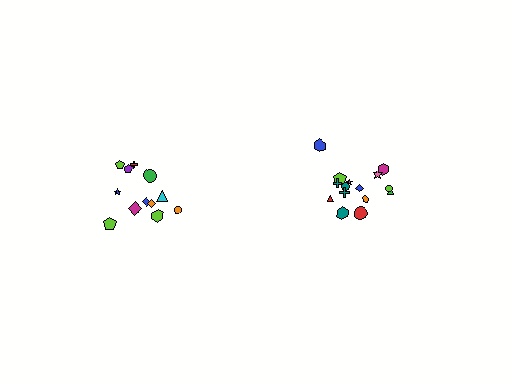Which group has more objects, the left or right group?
The right group.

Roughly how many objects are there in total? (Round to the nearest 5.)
Roughly 25 objects in total.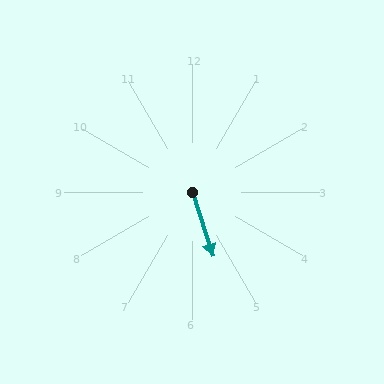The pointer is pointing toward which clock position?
Roughly 5 o'clock.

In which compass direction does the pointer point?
South.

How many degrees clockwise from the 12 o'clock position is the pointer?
Approximately 162 degrees.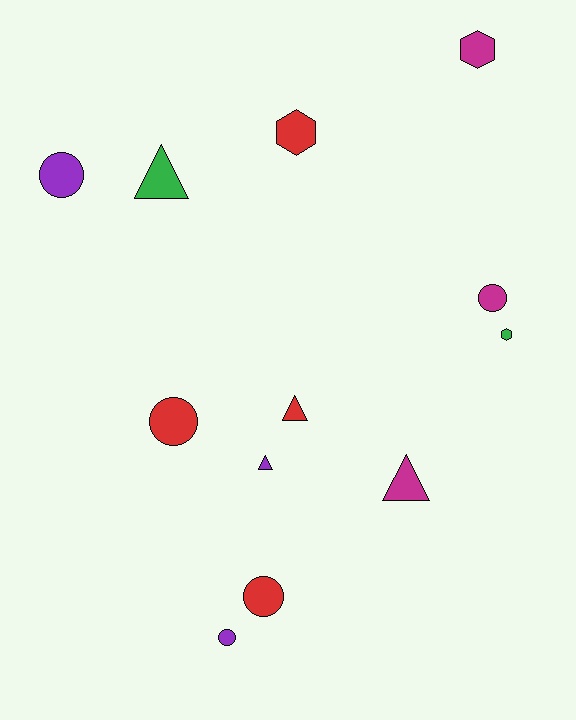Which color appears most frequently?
Red, with 4 objects.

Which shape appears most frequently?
Circle, with 5 objects.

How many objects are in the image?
There are 12 objects.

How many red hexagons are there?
There is 1 red hexagon.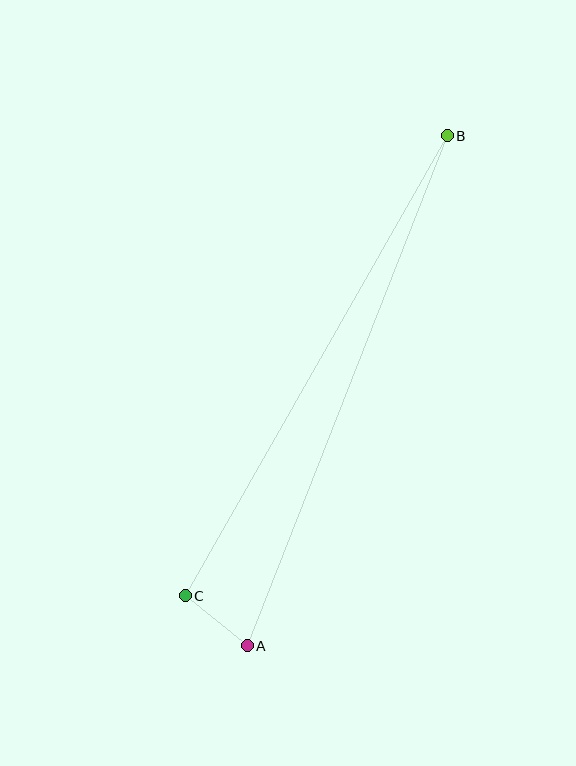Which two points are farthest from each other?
Points A and B are farthest from each other.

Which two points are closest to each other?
Points A and C are closest to each other.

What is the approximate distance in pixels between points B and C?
The distance between B and C is approximately 530 pixels.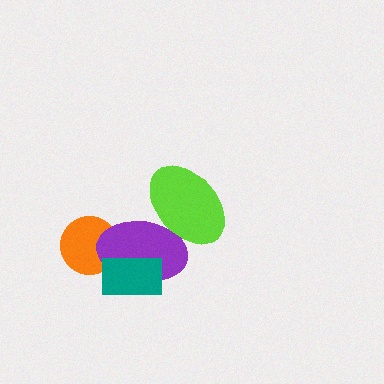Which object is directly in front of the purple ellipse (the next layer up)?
The lime ellipse is directly in front of the purple ellipse.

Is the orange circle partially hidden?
Yes, it is partially covered by another shape.